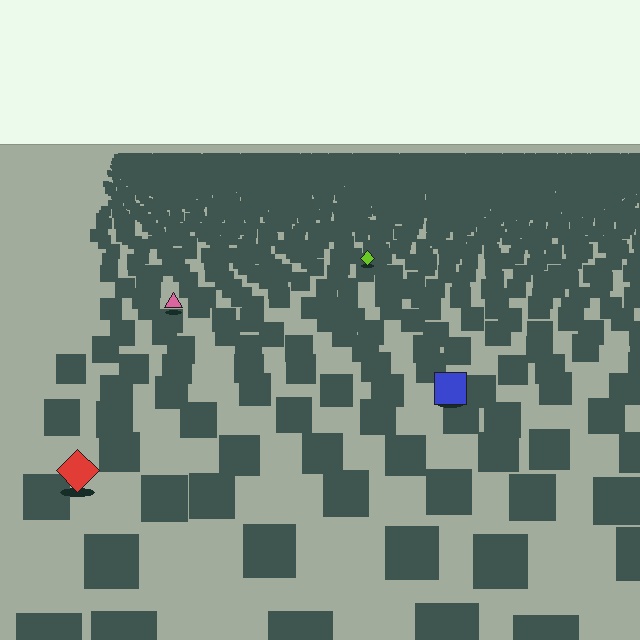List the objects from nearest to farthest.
From nearest to farthest: the red diamond, the blue square, the pink triangle, the lime diamond.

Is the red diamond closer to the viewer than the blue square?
Yes. The red diamond is closer — you can tell from the texture gradient: the ground texture is coarser near it.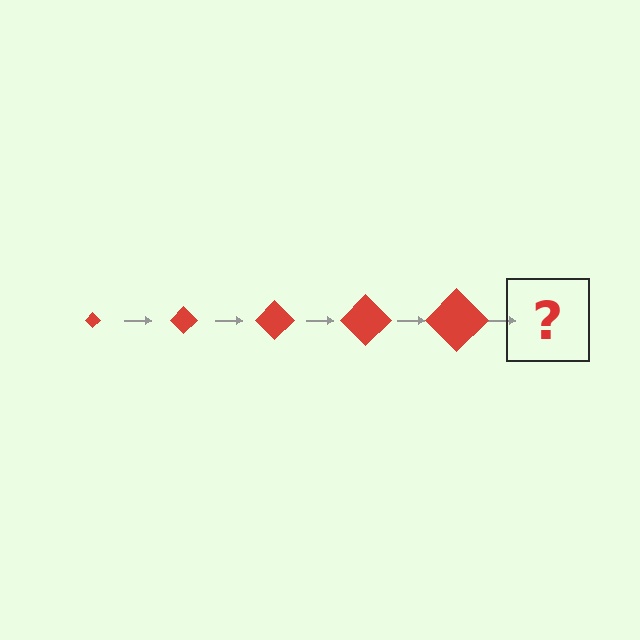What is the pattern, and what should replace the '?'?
The pattern is that the diamond gets progressively larger each step. The '?' should be a red diamond, larger than the previous one.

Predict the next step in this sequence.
The next step is a red diamond, larger than the previous one.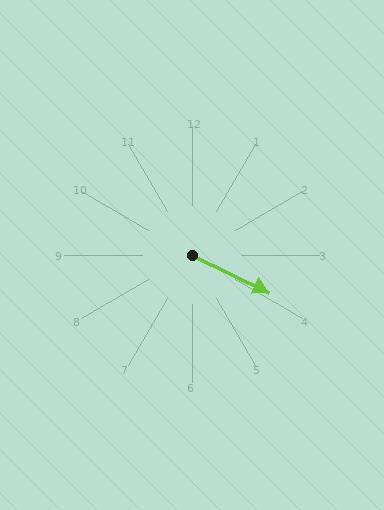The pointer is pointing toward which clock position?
Roughly 4 o'clock.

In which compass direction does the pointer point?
Southeast.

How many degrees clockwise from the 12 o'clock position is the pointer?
Approximately 116 degrees.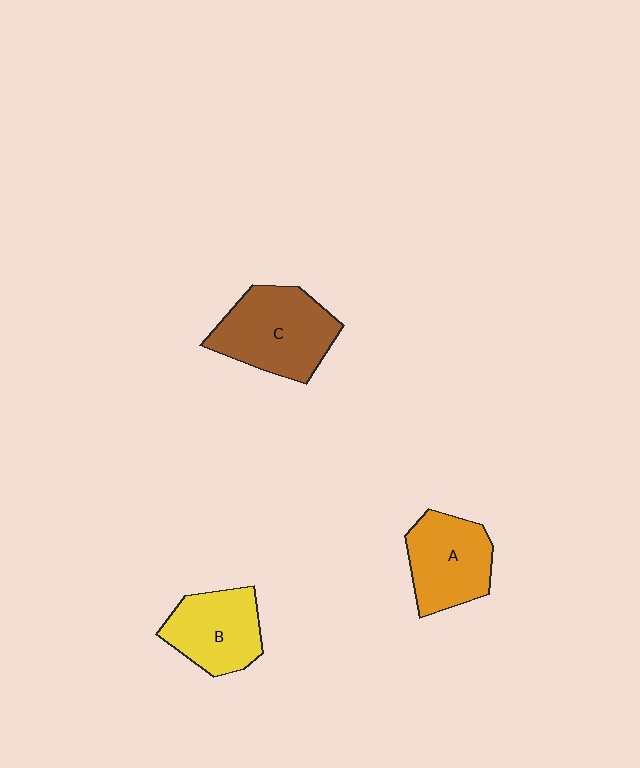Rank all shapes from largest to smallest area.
From largest to smallest: C (brown), A (orange), B (yellow).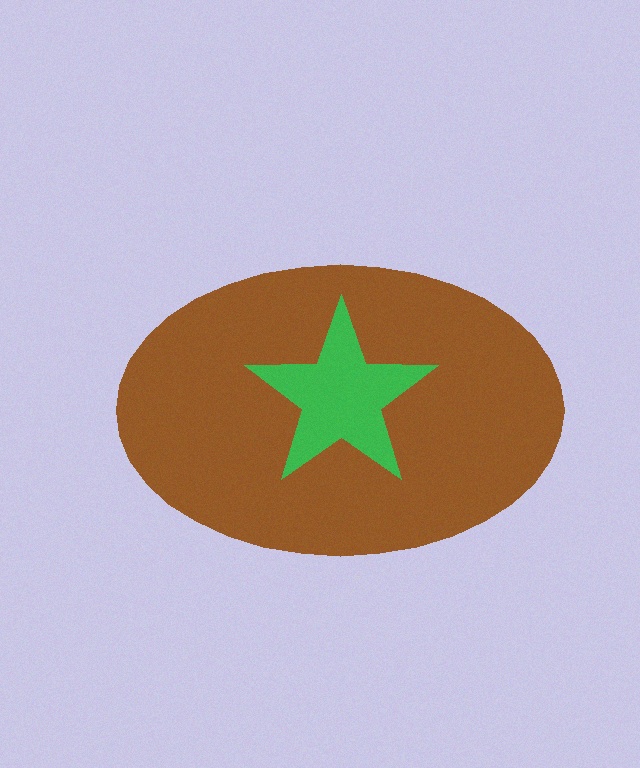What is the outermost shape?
The brown ellipse.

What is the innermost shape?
The green star.